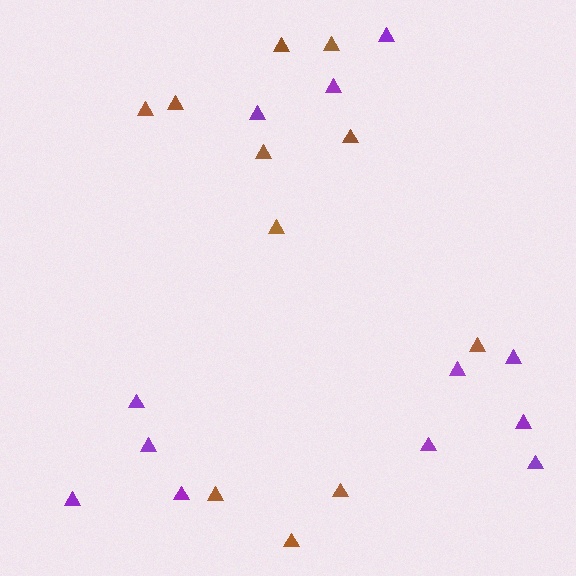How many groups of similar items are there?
There are 2 groups: one group of brown triangles (11) and one group of purple triangles (12).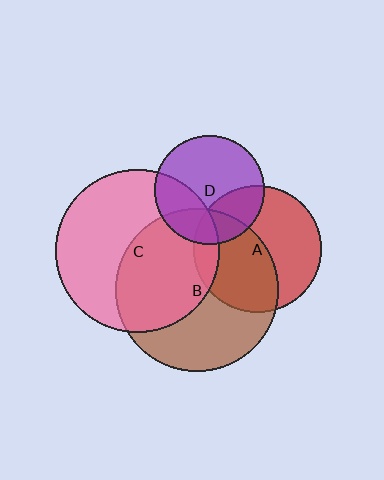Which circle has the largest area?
Circle C (pink).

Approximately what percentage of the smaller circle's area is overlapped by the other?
Approximately 30%.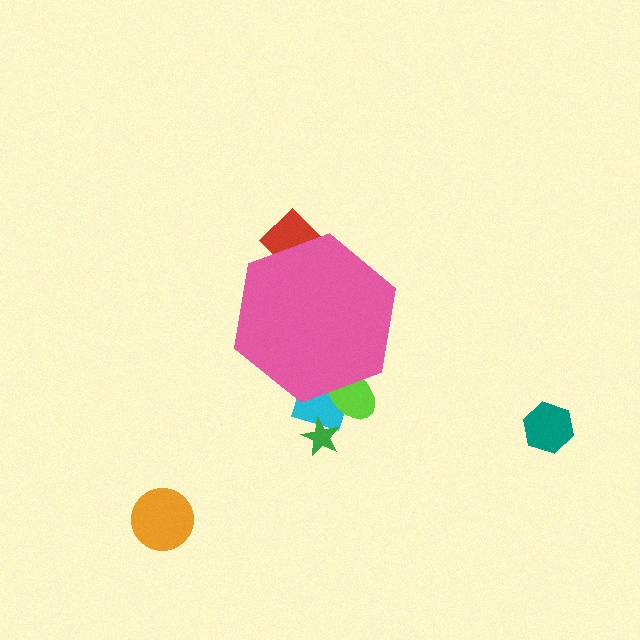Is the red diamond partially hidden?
Yes, the red diamond is partially hidden behind the pink hexagon.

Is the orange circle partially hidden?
No, the orange circle is fully visible.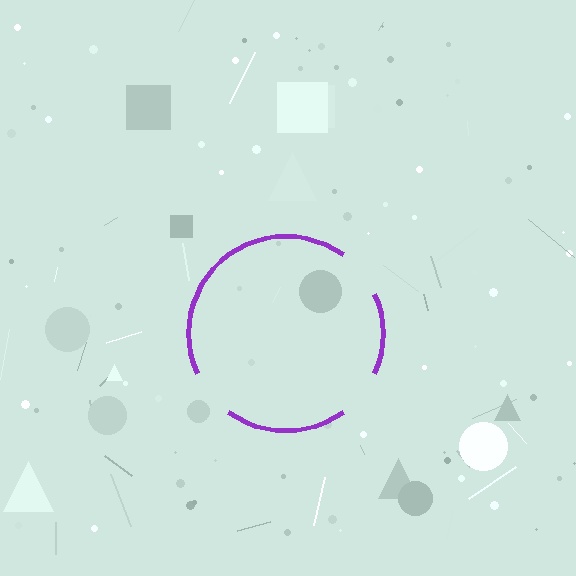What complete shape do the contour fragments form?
The contour fragments form a circle.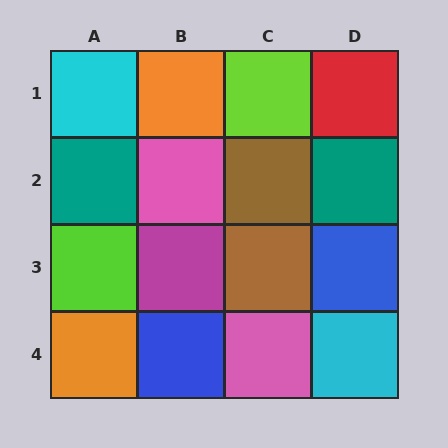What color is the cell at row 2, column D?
Teal.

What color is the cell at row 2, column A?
Teal.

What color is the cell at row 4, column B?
Blue.